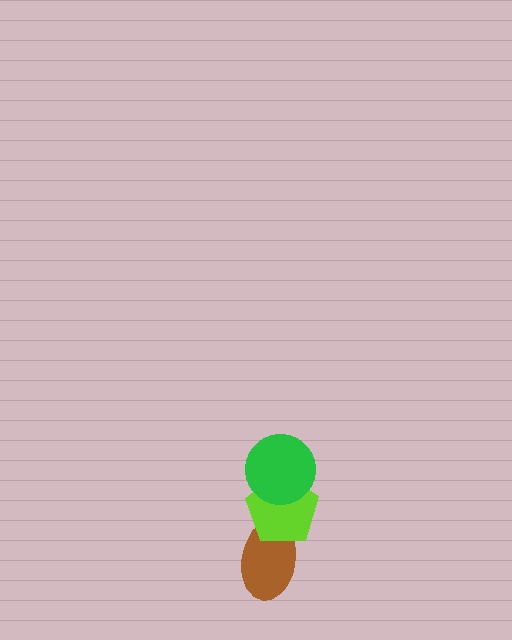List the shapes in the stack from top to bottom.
From top to bottom: the green circle, the lime pentagon, the brown ellipse.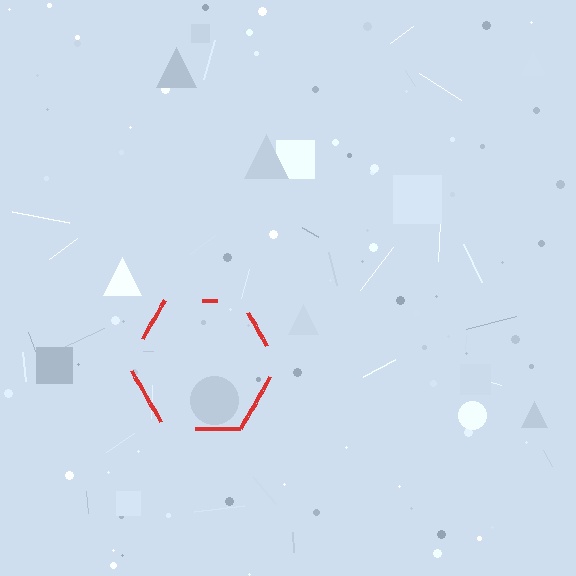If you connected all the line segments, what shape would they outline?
They would outline a hexagon.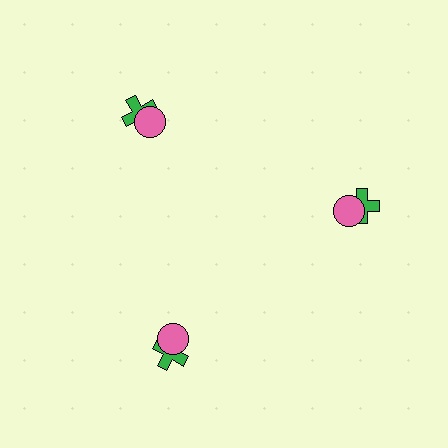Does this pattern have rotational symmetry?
Yes, this pattern has 3-fold rotational symmetry. It looks the same after rotating 120 degrees around the center.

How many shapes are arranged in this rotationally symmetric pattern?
There are 6 shapes, arranged in 3 groups of 2.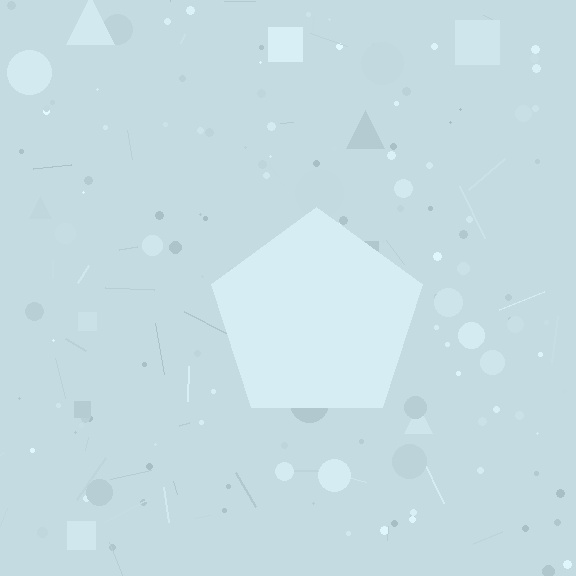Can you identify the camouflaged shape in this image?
The camouflaged shape is a pentagon.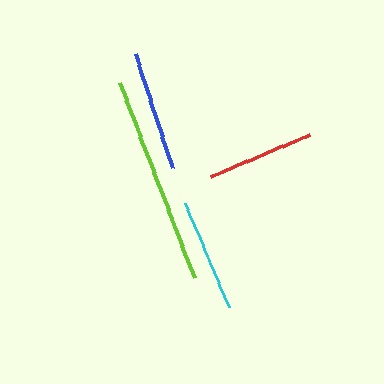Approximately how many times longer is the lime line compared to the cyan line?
The lime line is approximately 1.8 times the length of the cyan line.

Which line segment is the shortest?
The red line is the shortest at approximately 106 pixels.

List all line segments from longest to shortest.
From longest to shortest: lime, blue, cyan, red.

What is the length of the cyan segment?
The cyan segment is approximately 113 pixels long.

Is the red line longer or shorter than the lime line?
The lime line is longer than the red line.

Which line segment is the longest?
The lime line is the longest at approximately 209 pixels.